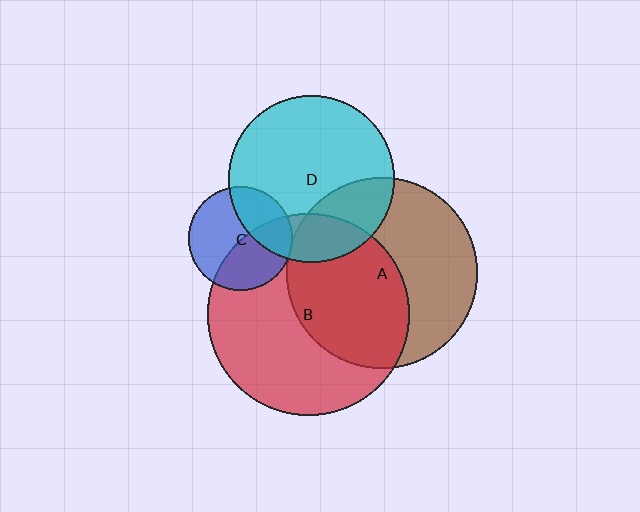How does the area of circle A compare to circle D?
Approximately 1.3 times.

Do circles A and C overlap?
Yes.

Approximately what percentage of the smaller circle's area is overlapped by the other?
Approximately 5%.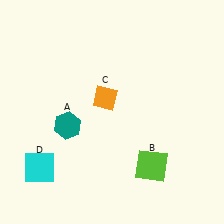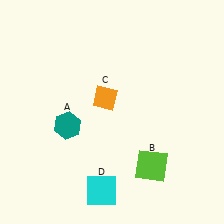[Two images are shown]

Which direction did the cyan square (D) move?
The cyan square (D) moved right.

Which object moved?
The cyan square (D) moved right.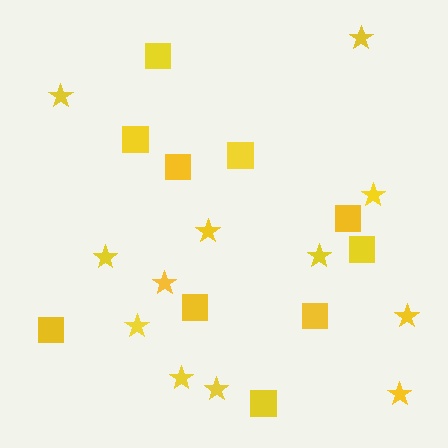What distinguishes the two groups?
There are 2 groups: one group of stars (12) and one group of squares (10).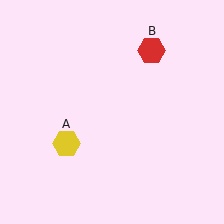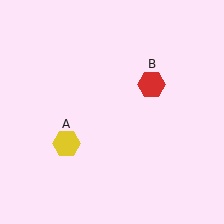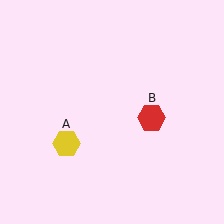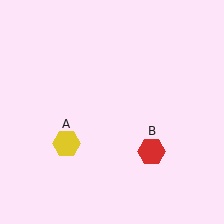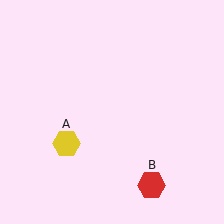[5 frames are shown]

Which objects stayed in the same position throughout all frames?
Yellow hexagon (object A) remained stationary.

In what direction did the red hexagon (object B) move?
The red hexagon (object B) moved down.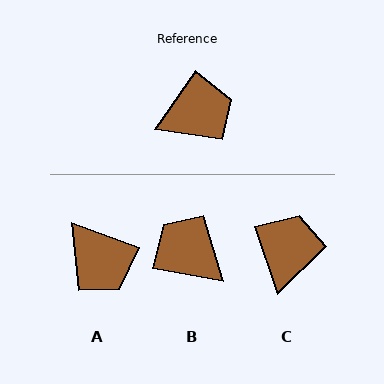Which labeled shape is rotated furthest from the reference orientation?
B, about 115 degrees away.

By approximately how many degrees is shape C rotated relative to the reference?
Approximately 53 degrees counter-clockwise.